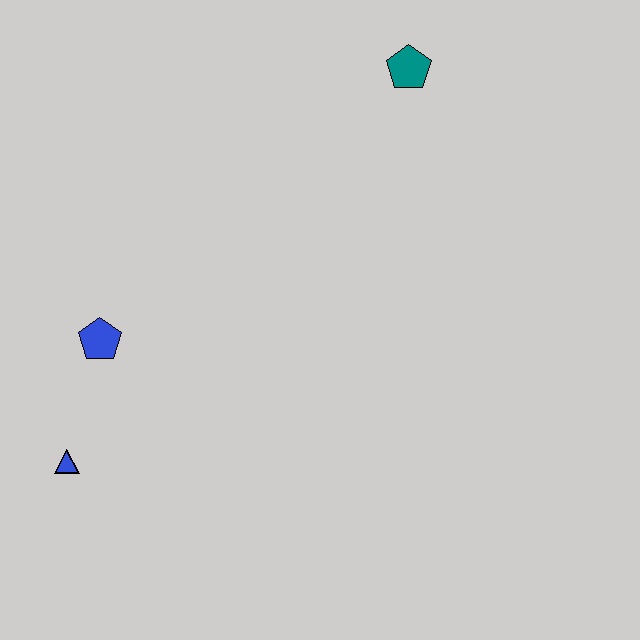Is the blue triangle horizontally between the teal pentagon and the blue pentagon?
No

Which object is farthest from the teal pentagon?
The blue triangle is farthest from the teal pentagon.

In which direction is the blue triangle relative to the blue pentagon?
The blue triangle is below the blue pentagon.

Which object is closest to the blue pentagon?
The blue triangle is closest to the blue pentagon.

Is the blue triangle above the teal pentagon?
No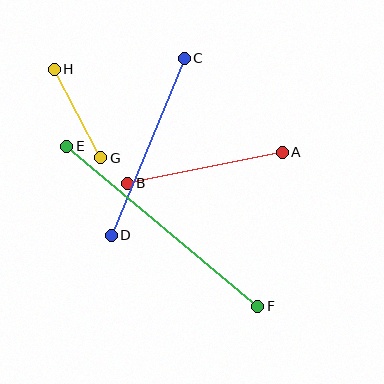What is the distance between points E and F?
The distance is approximately 249 pixels.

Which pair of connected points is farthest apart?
Points E and F are farthest apart.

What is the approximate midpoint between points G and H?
The midpoint is at approximately (78, 113) pixels.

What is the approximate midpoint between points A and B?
The midpoint is at approximately (205, 168) pixels.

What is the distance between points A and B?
The distance is approximately 158 pixels.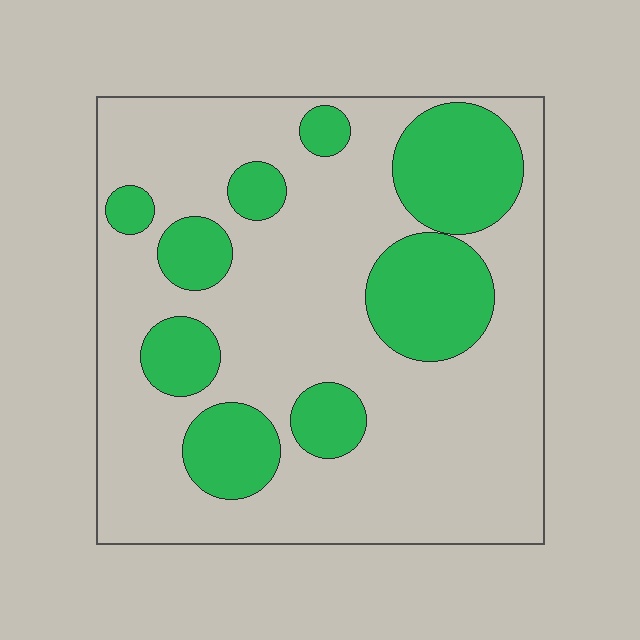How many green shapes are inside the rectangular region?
9.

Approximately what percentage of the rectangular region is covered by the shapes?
Approximately 30%.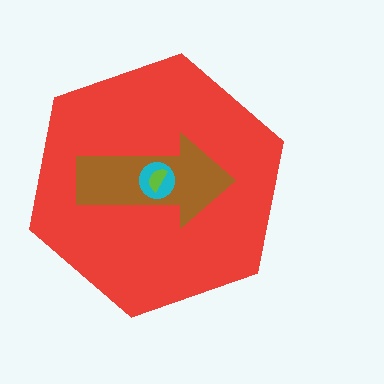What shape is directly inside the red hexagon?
The brown arrow.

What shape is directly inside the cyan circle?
The lime semicircle.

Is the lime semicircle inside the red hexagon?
Yes.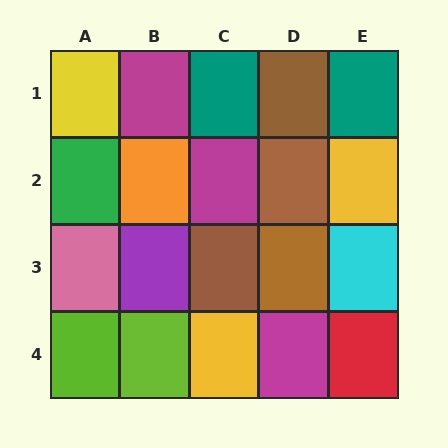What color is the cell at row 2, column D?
Brown.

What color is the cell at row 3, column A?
Pink.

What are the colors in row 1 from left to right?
Yellow, magenta, teal, brown, teal.